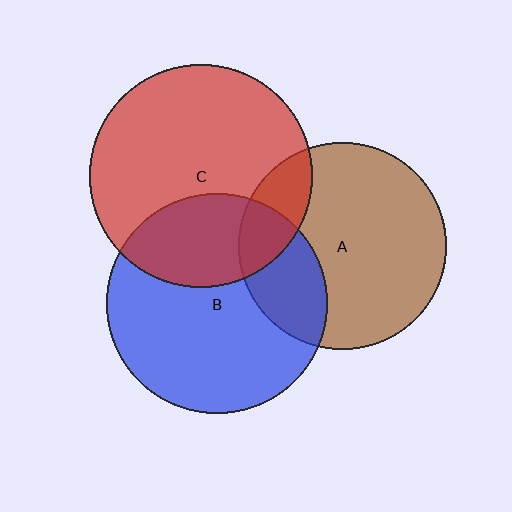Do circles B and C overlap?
Yes.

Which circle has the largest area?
Circle C (red).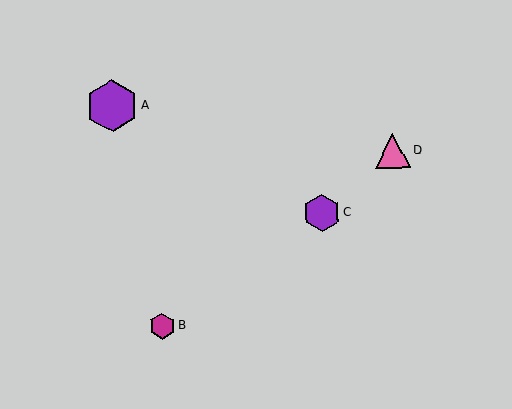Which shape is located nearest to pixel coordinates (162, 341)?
The magenta hexagon (labeled B) at (162, 326) is nearest to that location.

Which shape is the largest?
The purple hexagon (labeled A) is the largest.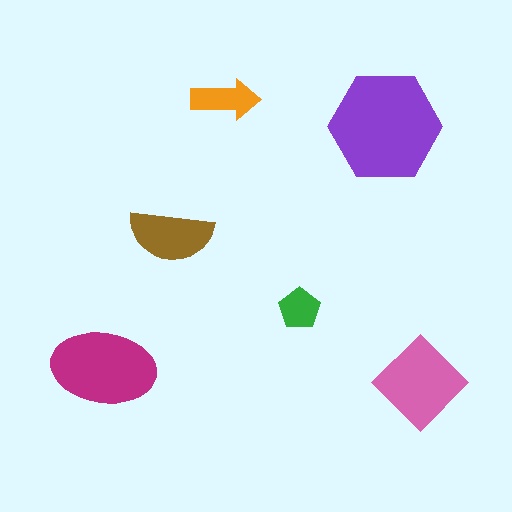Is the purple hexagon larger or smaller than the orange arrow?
Larger.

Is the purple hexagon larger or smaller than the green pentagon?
Larger.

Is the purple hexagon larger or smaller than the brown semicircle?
Larger.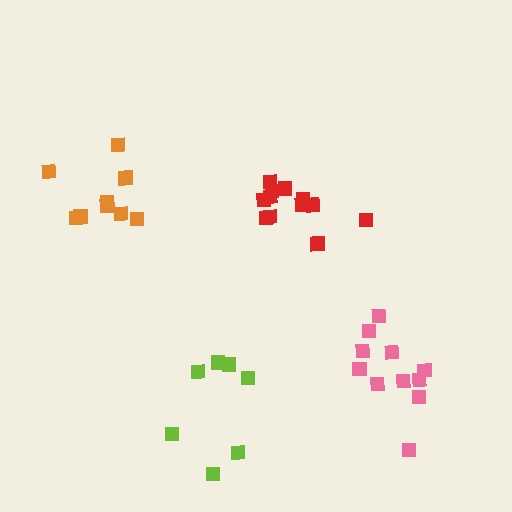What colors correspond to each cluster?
The clusters are colored: orange, lime, red, pink.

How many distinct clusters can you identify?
There are 4 distinct clusters.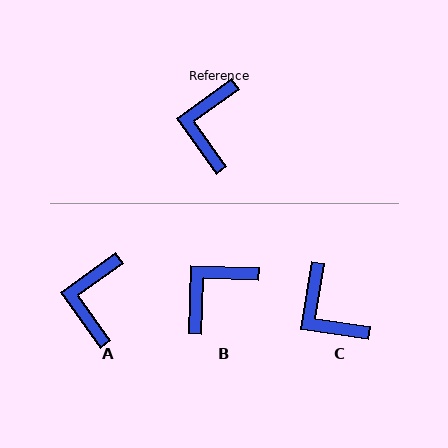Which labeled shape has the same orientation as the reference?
A.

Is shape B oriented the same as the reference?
No, it is off by about 38 degrees.